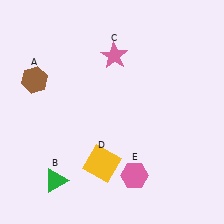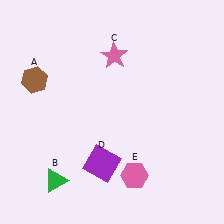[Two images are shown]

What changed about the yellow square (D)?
In Image 1, D is yellow. In Image 2, it changed to purple.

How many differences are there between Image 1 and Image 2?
There is 1 difference between the two images.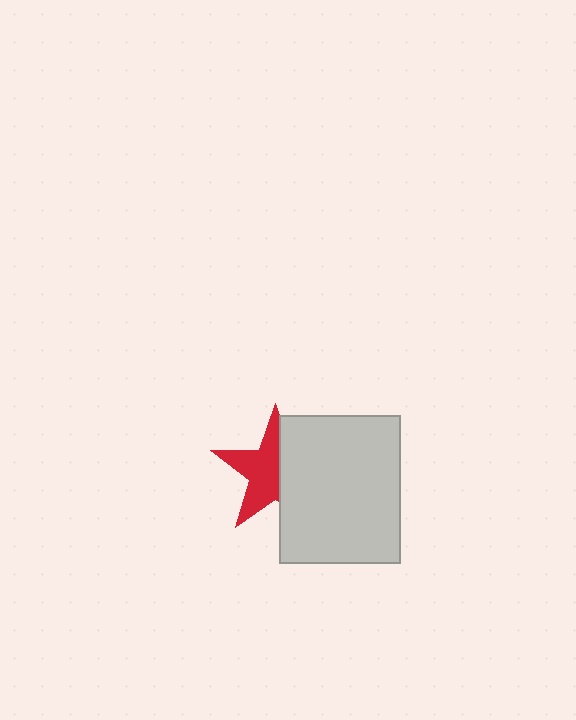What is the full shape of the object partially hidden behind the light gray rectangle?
The partially hidden object is a red star.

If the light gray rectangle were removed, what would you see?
You would see the complete red star.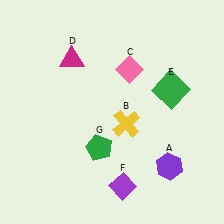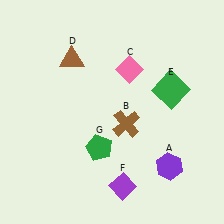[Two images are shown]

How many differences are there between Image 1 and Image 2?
There are 2 differences between the two images.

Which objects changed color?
B changed from yellow to brown. D changed from magenta to brown.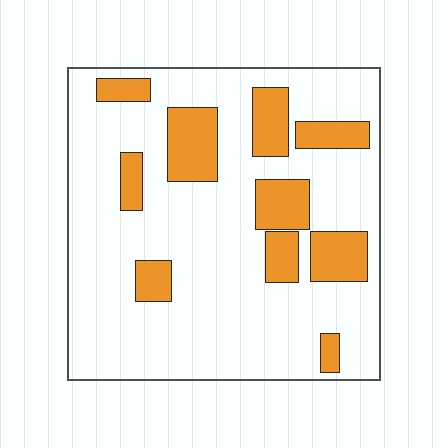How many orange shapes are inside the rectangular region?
10.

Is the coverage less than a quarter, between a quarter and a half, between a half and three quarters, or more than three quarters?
Less than a quarter.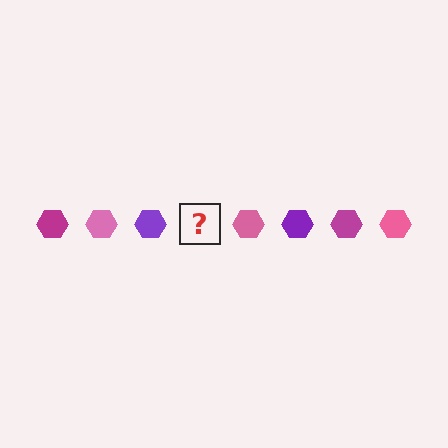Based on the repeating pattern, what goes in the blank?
The blank should be a magenta hexagon.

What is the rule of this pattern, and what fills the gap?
The rule is that the pattern cycles through magenta, pink, purple hexagons. The gap should be filled with a magenta hexagon.